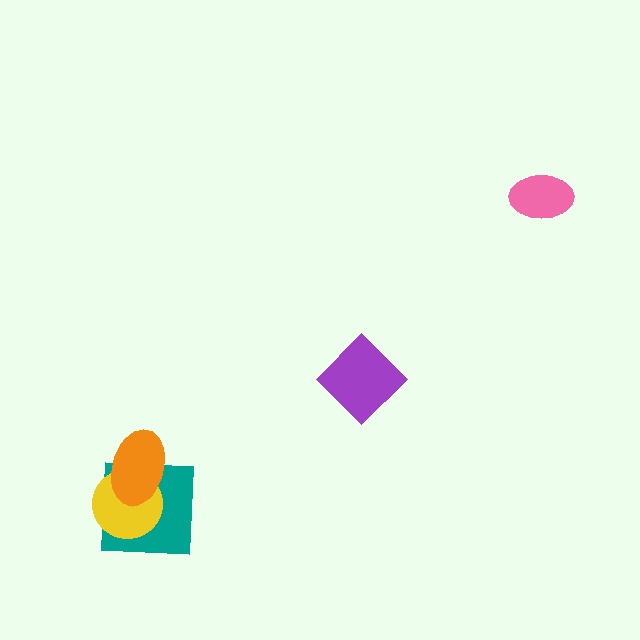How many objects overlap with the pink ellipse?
0 objects overlap with the pink ellipse.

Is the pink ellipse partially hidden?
No, no other shape covers it.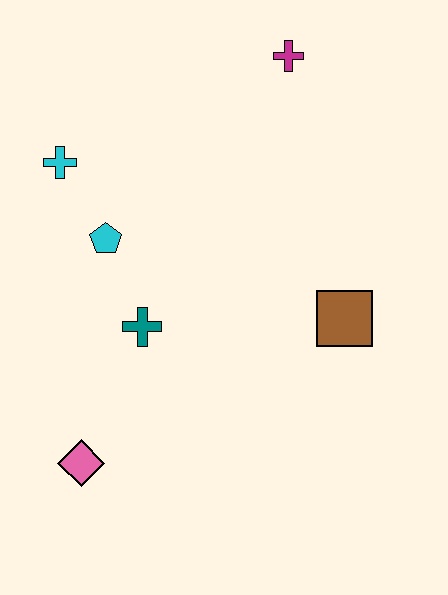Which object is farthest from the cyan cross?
The brown square is farthest from the cyan cross.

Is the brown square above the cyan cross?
No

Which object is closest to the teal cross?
The cyan pentagon is closest to the teal cross.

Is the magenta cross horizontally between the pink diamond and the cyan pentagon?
No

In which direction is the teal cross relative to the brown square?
The teal cross is to the left of the brown square.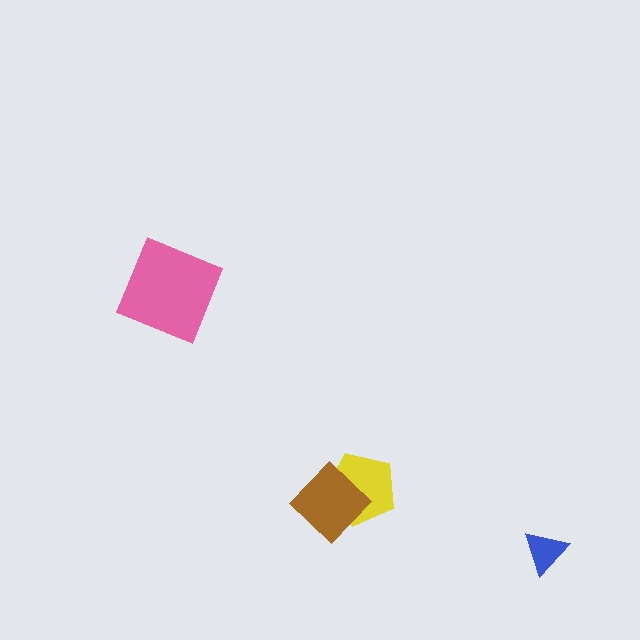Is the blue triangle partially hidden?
No, no other shape covers it.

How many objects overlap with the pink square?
0 objects overlap with the pink square.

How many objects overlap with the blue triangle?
0 objects overlap with the blue triangle.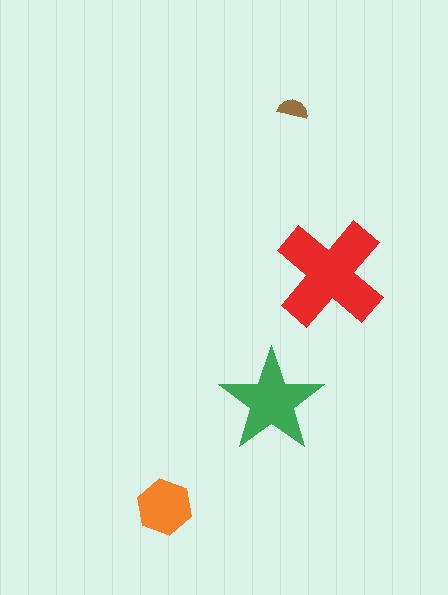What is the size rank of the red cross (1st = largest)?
1st.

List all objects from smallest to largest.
The brown semicircle, the orange hexagon, the green star, the red cross.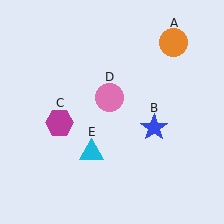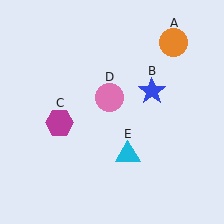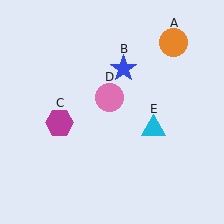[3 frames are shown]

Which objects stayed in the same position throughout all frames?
Orange circle (object A) and magenta hexagon (object C) and pink circle (object D) remained stationary.